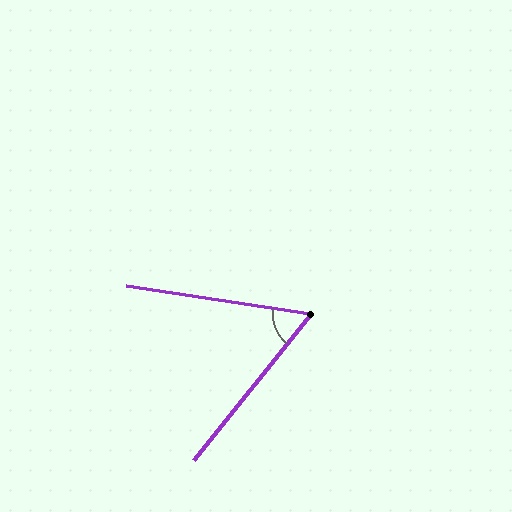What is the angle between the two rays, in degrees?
Approximately 60 degrees.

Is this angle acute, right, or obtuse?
It is acute.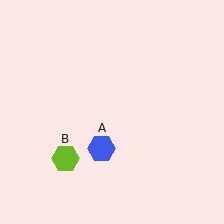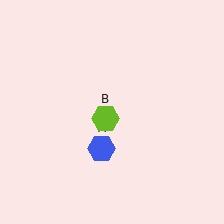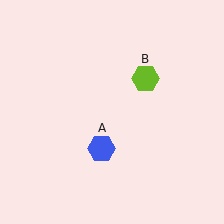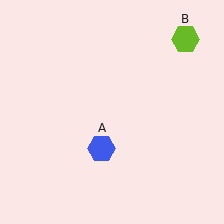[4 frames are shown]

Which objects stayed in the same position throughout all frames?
Blue hexagon (object A) remained stationary.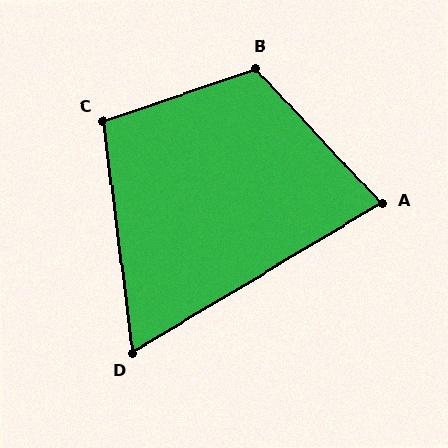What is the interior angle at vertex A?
Approximately 78 degrees (acute).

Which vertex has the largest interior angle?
B, at approximately 114 degrees.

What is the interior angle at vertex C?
Approximately 102 degrees (obtuse).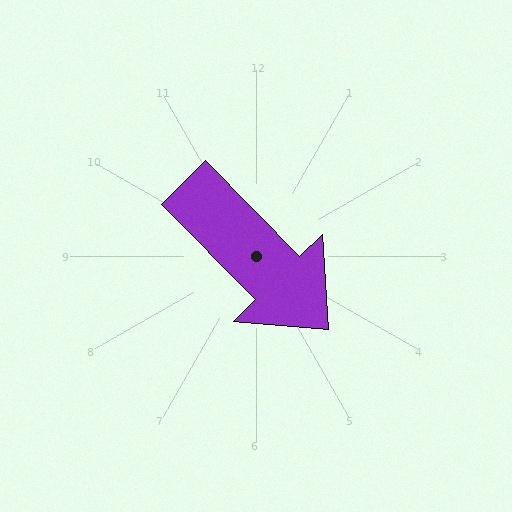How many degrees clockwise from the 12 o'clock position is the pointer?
Approximately 135 degrees.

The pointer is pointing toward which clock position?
Roughly 5 o'clock.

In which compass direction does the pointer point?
Southeast.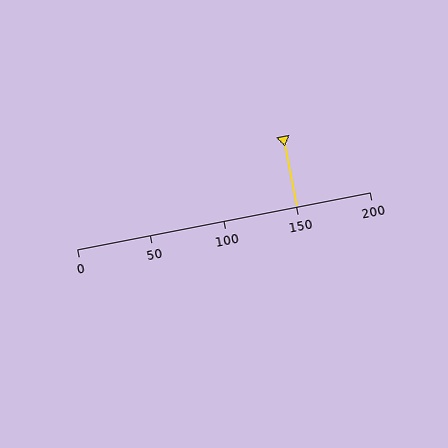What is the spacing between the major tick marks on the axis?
The major ticks are spaced 50 apart.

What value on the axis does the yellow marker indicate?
The marker indicates approximately 150.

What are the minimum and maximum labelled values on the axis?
The axis runs from 0 to 200.